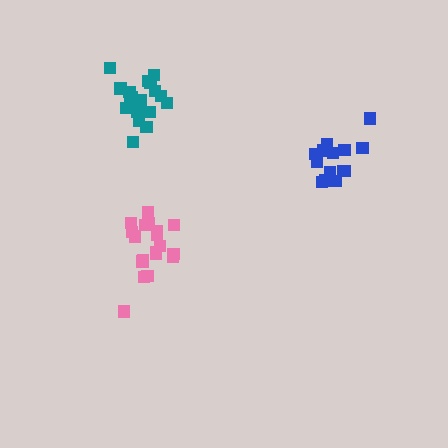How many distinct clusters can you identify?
There are 3 distinct clusters.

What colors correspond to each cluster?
The clusters are colored: blue, pink, teal.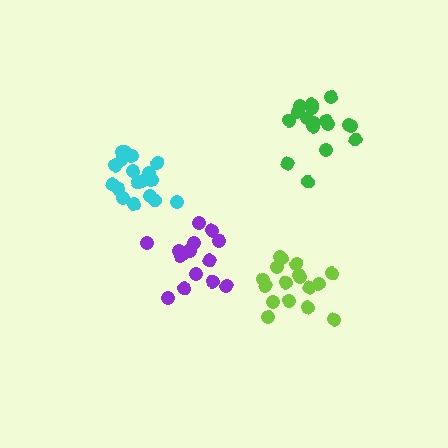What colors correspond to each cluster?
The clusters are colored: lime, cyan, purple, green.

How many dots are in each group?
Group 1: 18 dots, Group 2: 19 dots, Group 3: 14 dots, Group 4: 17 dots (68 total).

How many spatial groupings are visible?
There are 4 spatial groupings.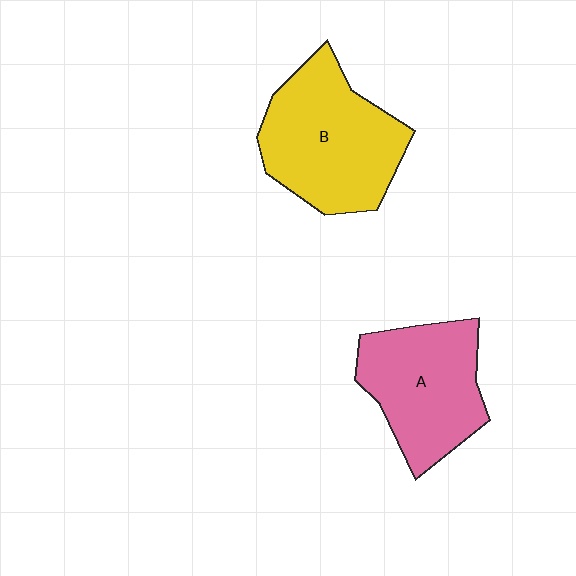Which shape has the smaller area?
Shape A (pink).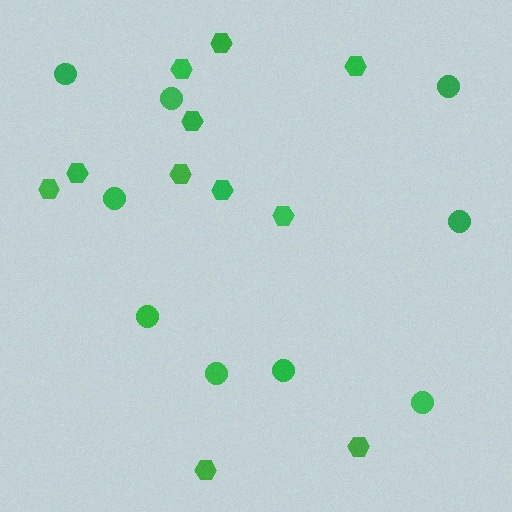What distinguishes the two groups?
There are 2 groups: one group of circles (9) and one group of hexagons (11).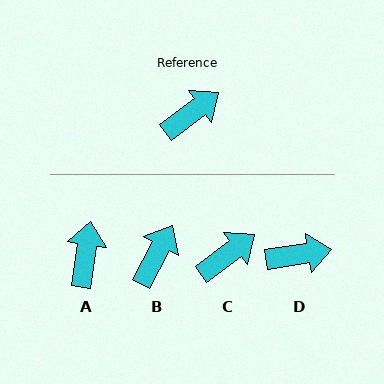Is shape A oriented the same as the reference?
No, it is off by about 45 degrees.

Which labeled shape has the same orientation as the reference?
C.